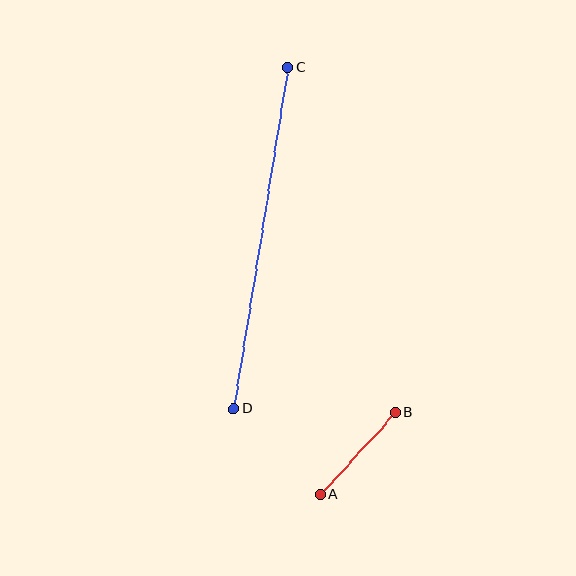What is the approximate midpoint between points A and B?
The midpoint is at approximately (358, 454) pixels.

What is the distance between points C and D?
The distance is approximately 346 pixels.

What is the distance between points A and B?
The distance is approximately 111 pixels.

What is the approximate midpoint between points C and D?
The midpoint is at approximately (261, 238) pixels.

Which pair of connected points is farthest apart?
Points C and D are farthest apart.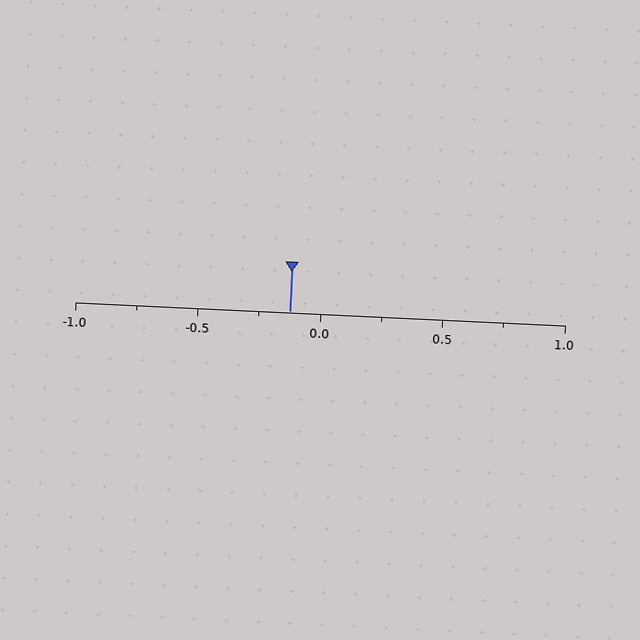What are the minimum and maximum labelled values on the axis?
The axis runs from -1.0 to 1.0.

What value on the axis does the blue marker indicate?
The marker indicates approximately -0.12.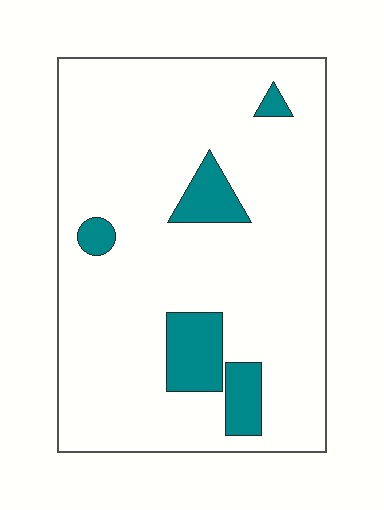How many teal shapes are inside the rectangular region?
5.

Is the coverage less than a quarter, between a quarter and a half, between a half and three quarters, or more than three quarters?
Less than a quarter.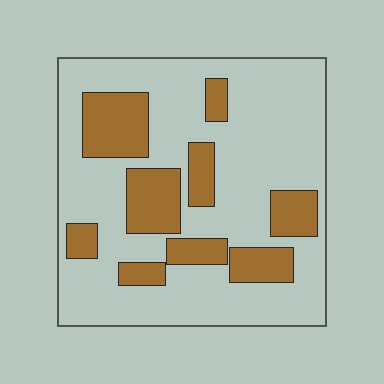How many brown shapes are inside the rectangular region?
9.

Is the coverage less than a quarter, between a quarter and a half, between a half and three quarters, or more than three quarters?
Between a quarter and a half.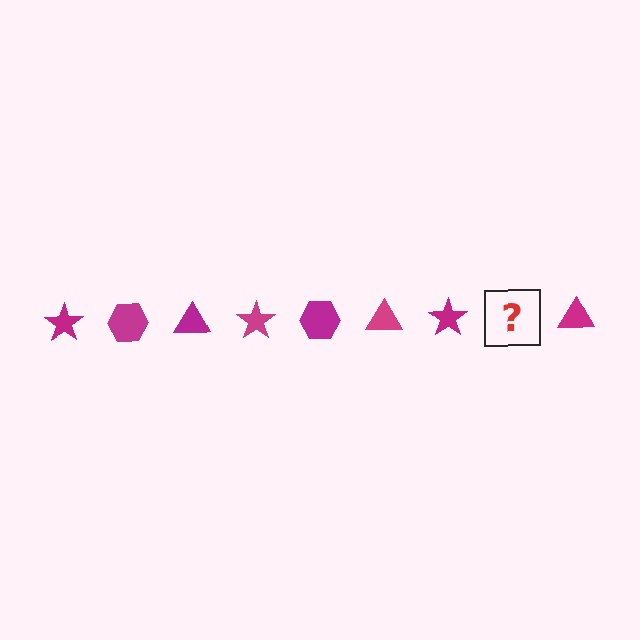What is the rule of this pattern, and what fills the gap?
The rule is that the pattern cycles through star, hexagon, triangle shapes in magenta. The gap should be filled with a magenta hexagon.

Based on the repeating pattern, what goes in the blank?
The blank should be a magenta hexagon.